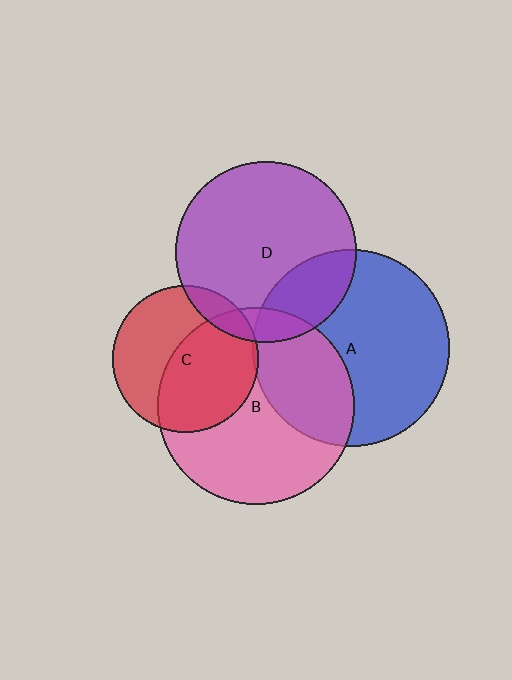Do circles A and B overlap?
Yes.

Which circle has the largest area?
Circle A (blue).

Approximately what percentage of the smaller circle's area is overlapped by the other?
Approximately 30%.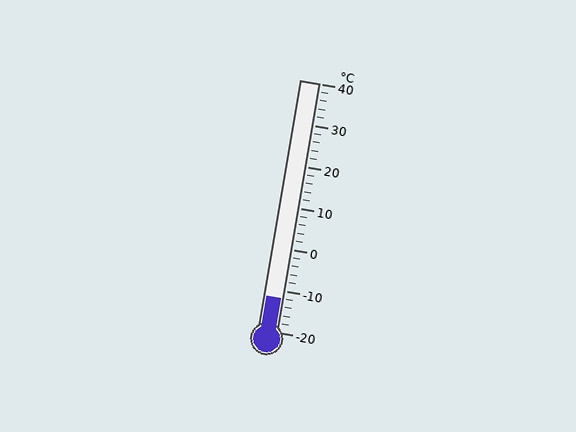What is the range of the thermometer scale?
The thermometer scale ranges from -20°C to 40°C.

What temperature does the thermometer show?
The thermometer shows approximately -12°C.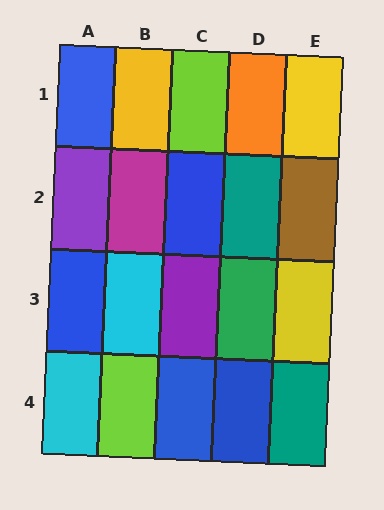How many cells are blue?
5 cells are blue.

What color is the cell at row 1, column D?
Orange.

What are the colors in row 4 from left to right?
Cyan, lime, blue, blue, teal.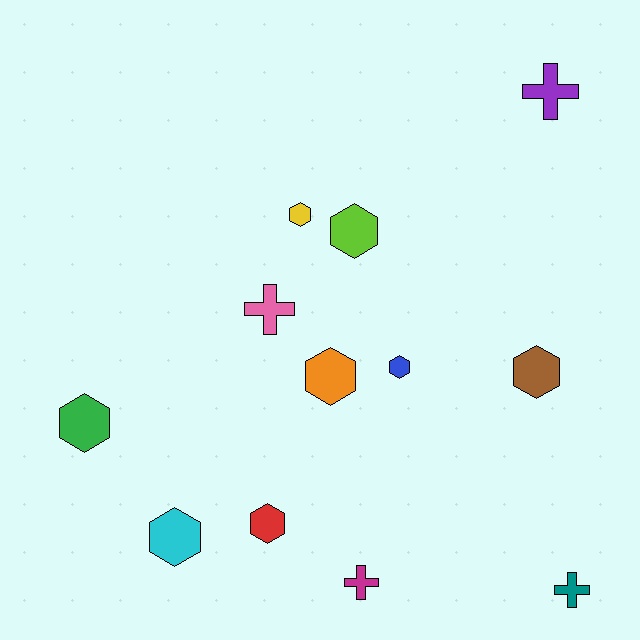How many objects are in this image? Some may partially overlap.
There are 12 objects.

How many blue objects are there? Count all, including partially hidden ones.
There is 1 blue object.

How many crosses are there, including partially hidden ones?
There are 4 crosses.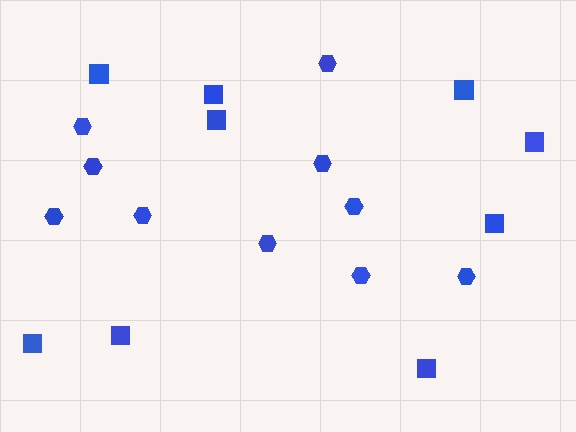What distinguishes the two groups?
There are 2 groups: one group of hexagons (10) and one group of squares (9).